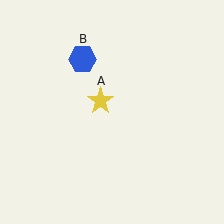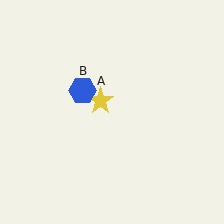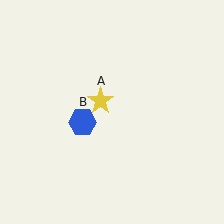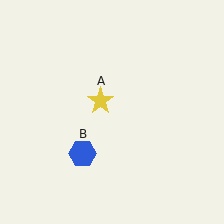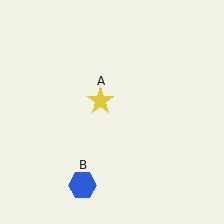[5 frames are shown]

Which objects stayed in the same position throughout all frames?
Yellow star (object A) remained stationary.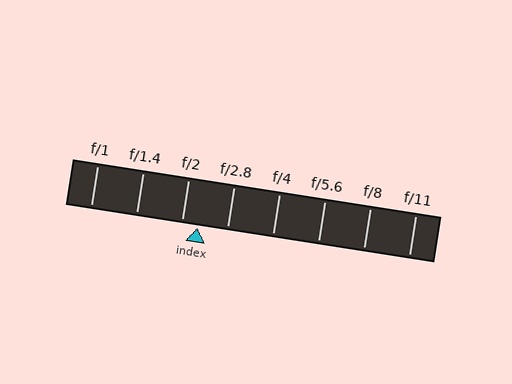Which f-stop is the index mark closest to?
The index mark is closest to f/2.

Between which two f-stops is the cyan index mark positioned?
The index mark is between f/2 and f/2.8.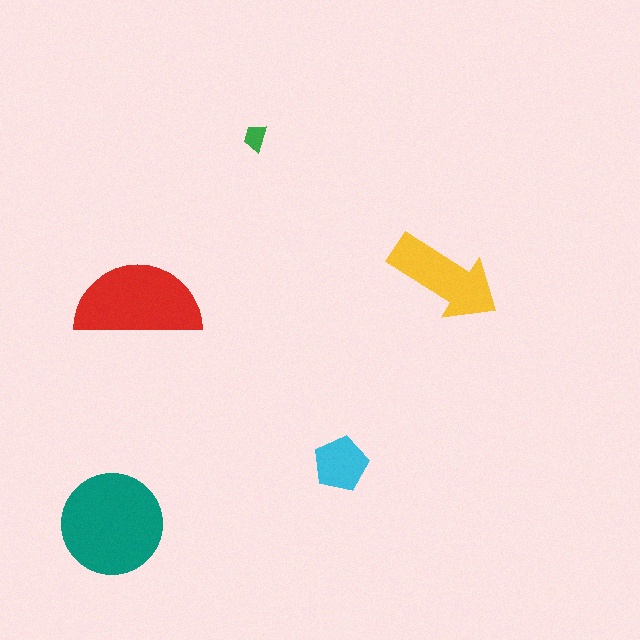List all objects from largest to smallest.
The teal circle, the red semicircle, the yellow arrow, the cyan pentagon, the green trapezoid.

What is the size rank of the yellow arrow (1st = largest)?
3rd.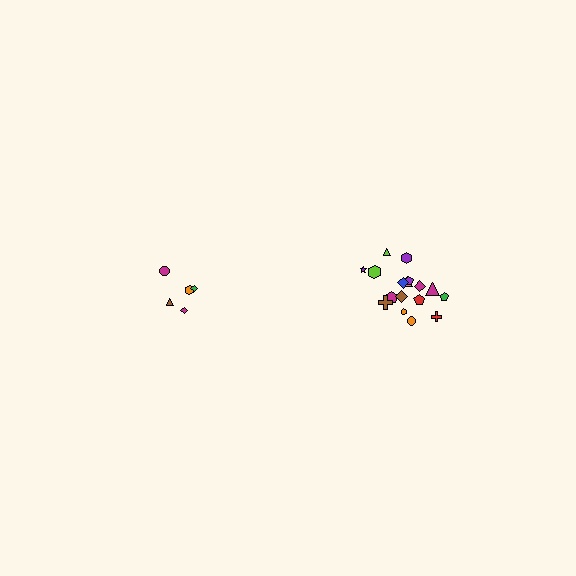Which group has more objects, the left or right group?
The right group.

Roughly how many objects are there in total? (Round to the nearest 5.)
Roughly 25 objects in total.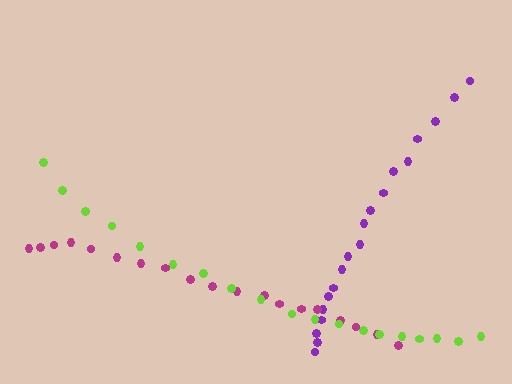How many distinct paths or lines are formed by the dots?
There are 3 distinct paths.